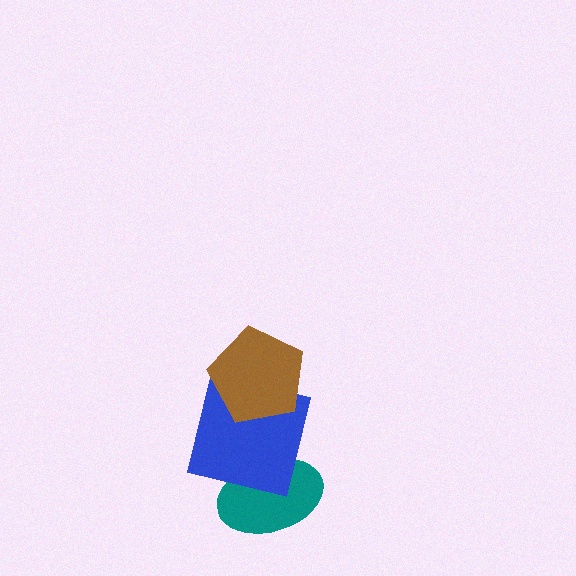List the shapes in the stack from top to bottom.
From top to bottom: the brown pentagon, the blue square, the teal ellipse.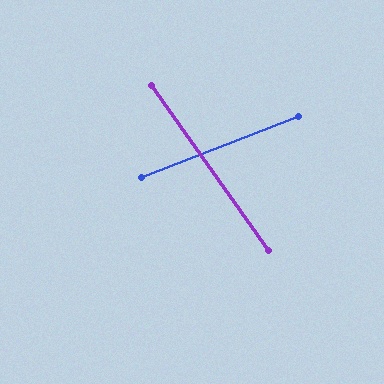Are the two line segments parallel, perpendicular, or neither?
Neither parallel nor perpendicular — they differ by about 76°.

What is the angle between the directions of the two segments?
Approximately 76 degrees.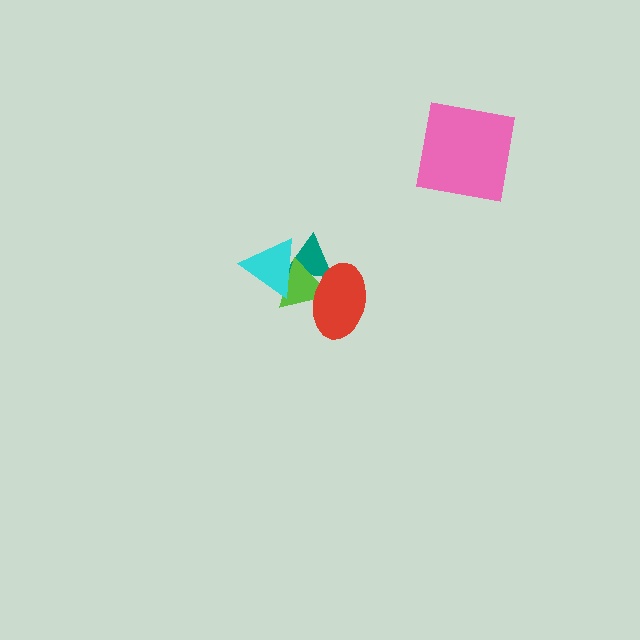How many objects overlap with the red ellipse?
2 objects overlap with the red ellipse.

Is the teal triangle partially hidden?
Yes, it is partially covered by another shape.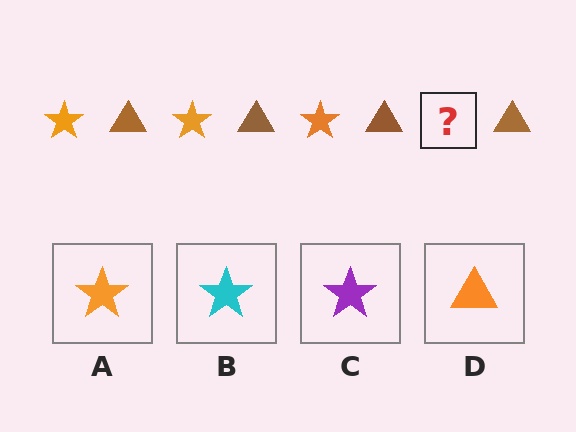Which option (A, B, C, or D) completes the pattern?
A.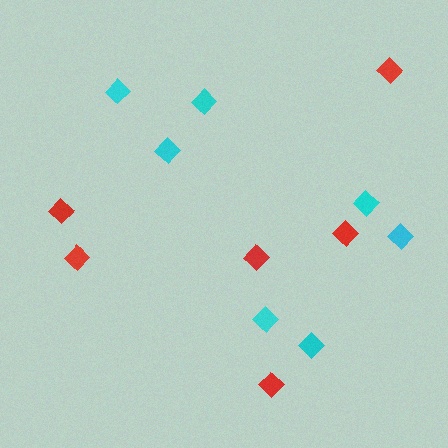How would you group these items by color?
There are 2 groups: one group of cyan diamonds (7) and one group of red diamonds (6).